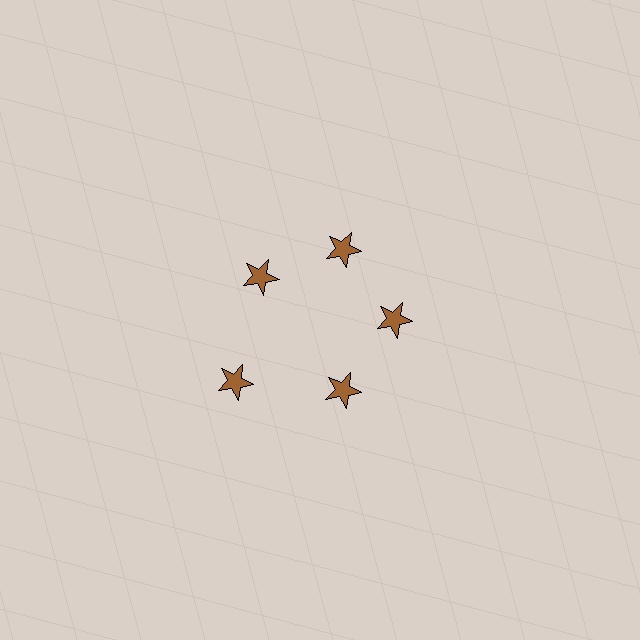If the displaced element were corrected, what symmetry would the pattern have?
It would have 5-fold rotational symmetry — the pattern would map onto itself every 72 degrees.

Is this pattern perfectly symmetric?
No. The 5 brown stars are arranged in a ring, but one element near the 8 o'clock position is pushed outward from the center, breaking the 5-fold rotational symmetry.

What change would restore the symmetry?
The symmetry would be restored by moving it inward, back onto the ring so that all 5 stars sit at equal angles and equal distance from the center.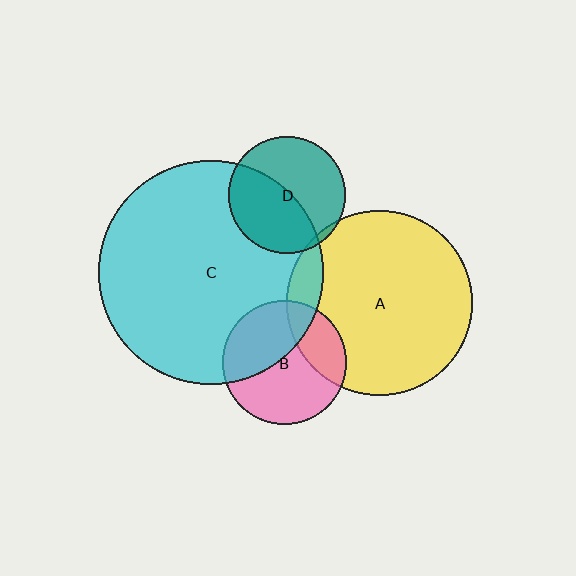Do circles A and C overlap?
Yes.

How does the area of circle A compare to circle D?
Approximately 2.5 times.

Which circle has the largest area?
Circle C (cyan).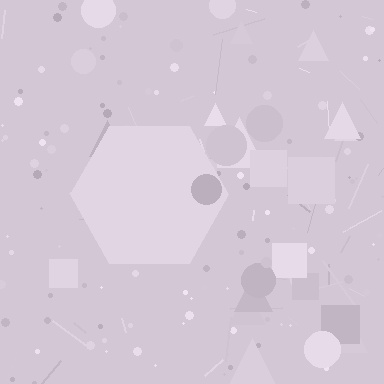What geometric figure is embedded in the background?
A hexagon is embedded in the background.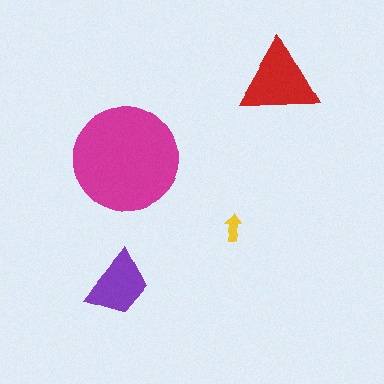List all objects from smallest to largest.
The yellow arrow, the purple trapezoid, the red triangle, the magenta circle.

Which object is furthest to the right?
The red triangle is rightmost.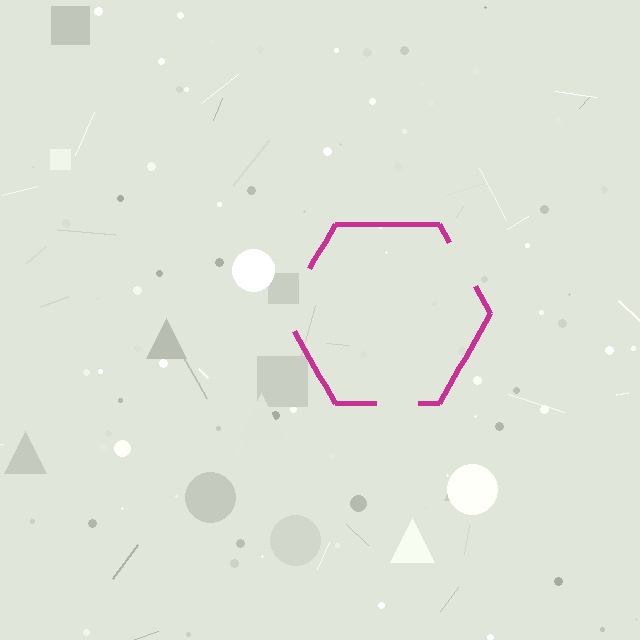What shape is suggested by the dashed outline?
The dashed outline suggests a hexagon.